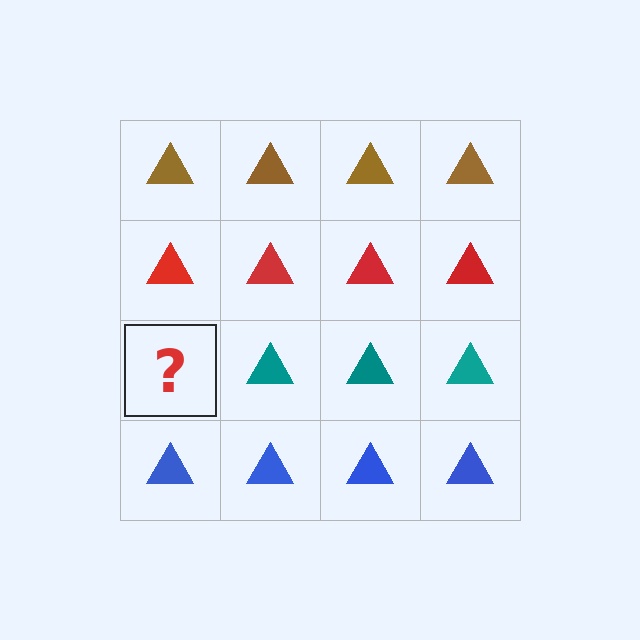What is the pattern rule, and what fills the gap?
The rule is that each row has a consistent color. The gap should be filled with a teal triangle.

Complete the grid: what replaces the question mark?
The question mark should be replaced with a teal triangle.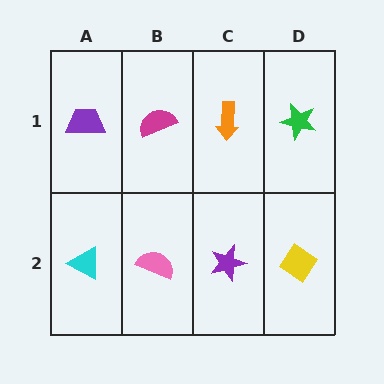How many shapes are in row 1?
4 shapes.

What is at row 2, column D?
A yellow diamond.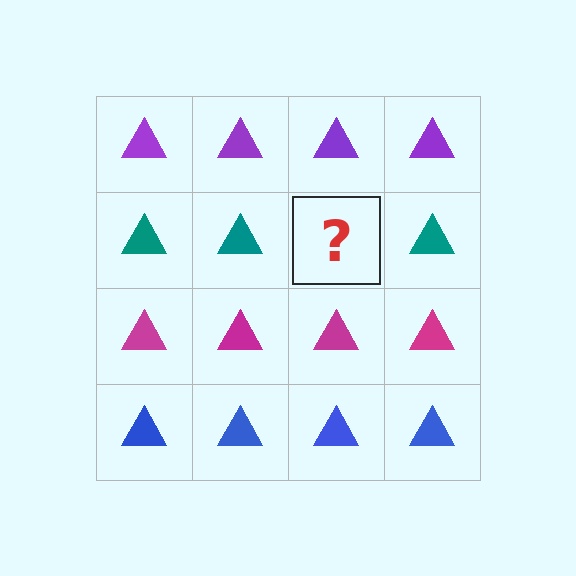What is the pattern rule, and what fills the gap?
The rule is that each row has a consistent color. The gap should be filled with a teal triangle.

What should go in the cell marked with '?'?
The missing cell should contain a teal triangle.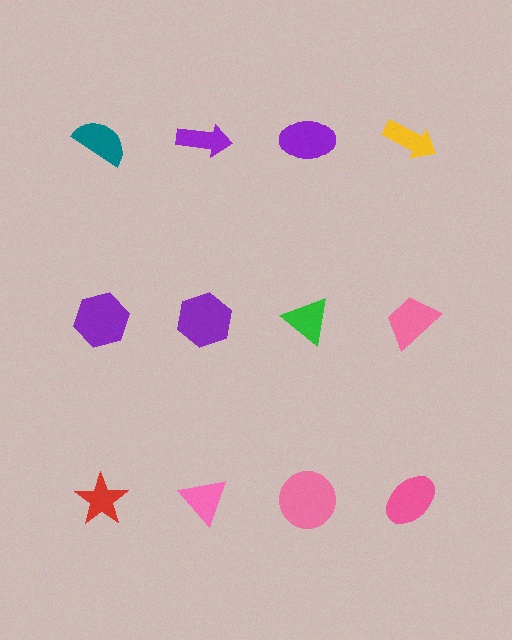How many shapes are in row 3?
4 shapes.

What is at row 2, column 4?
A pink trapezoid.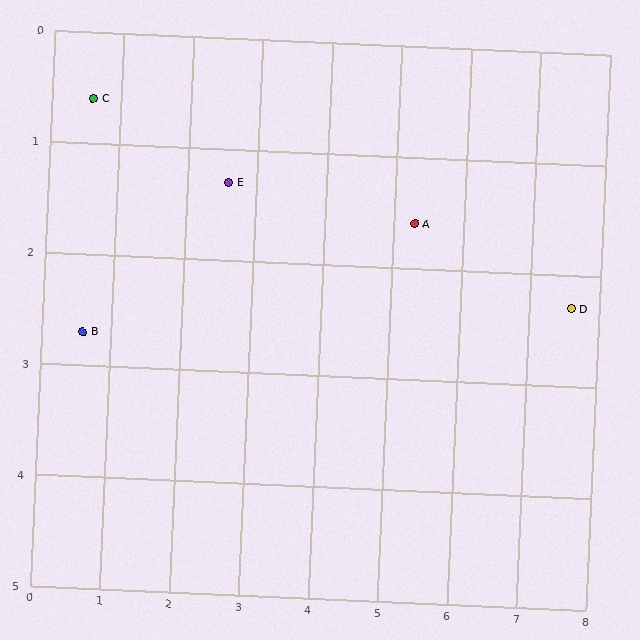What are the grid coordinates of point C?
Point C is at approximately (0.6, 0.6).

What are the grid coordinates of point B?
Point B is at approximately (0.6, 2.7).